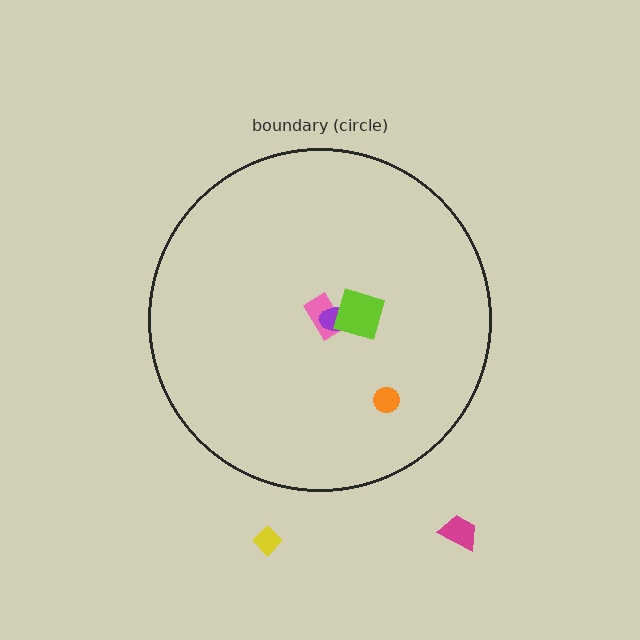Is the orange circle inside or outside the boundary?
Inside.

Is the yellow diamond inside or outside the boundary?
Outside.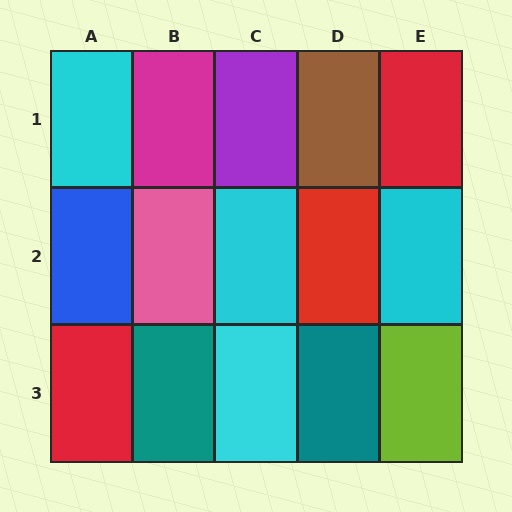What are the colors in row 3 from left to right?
Red, teal, cyan, teal, lime.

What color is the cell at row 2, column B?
Pink.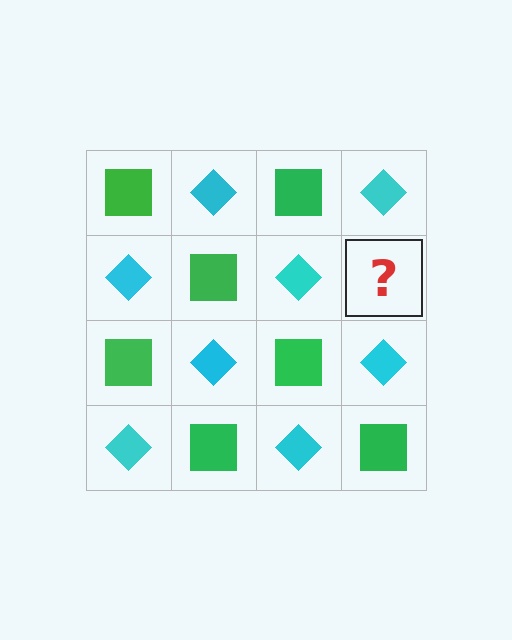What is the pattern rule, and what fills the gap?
The rule is that it alternates green square and cyan diamond in a checkerboard pattern. The gap should be filled with a green square.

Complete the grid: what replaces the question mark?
The question mark should be replaced with a green square.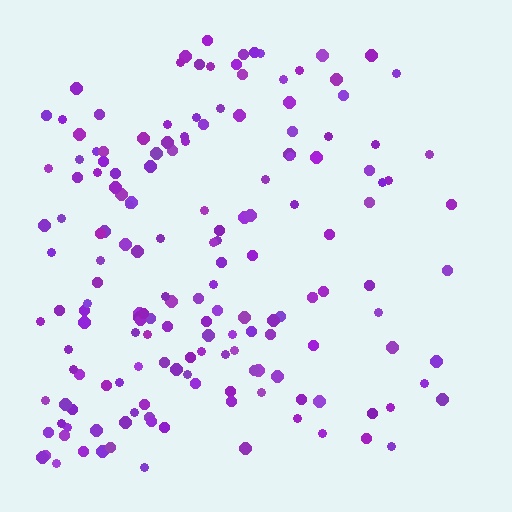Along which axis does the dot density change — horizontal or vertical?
Horizontal.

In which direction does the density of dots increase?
From right to left, with the left side densest.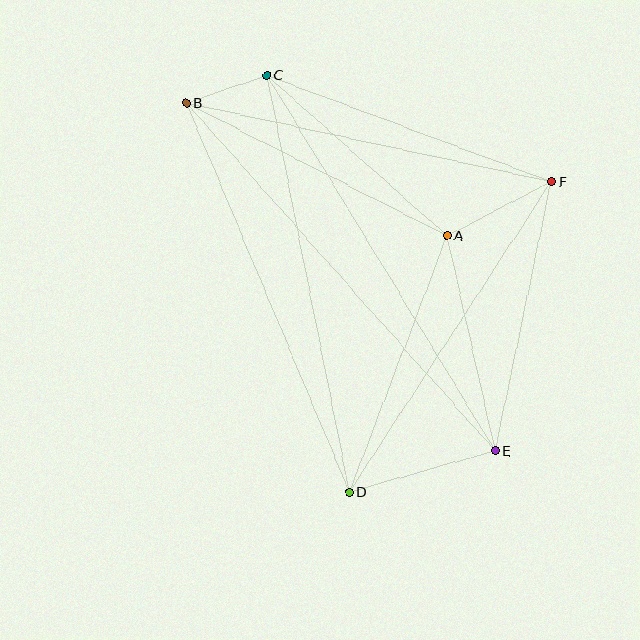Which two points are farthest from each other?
Points B and E are farthest from each other.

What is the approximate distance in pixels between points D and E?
The distance between D and E is approximately 151 pixels.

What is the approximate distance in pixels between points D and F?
The distance between D and F is approximately 370 pixels.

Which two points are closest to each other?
Points B and C are closest to each other.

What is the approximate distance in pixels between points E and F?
The distance between E and F is approximately 275 pixels.